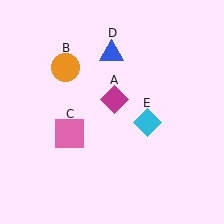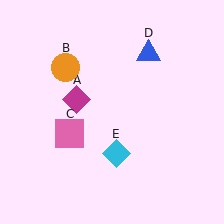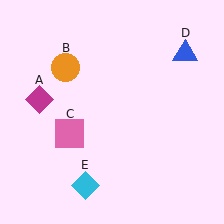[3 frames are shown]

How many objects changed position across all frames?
3 objects changed position: magenta diamond (object A), blue triangle (object D), cyan diamond (object E).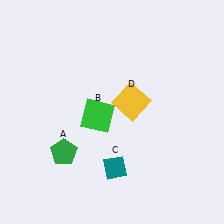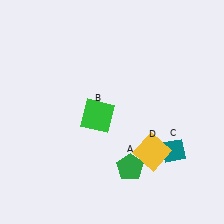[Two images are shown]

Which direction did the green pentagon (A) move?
The green pentagon (A) moved right.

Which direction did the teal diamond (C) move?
The teal diamond (C) moved right.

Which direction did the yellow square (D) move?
The yellow square (D) moved down.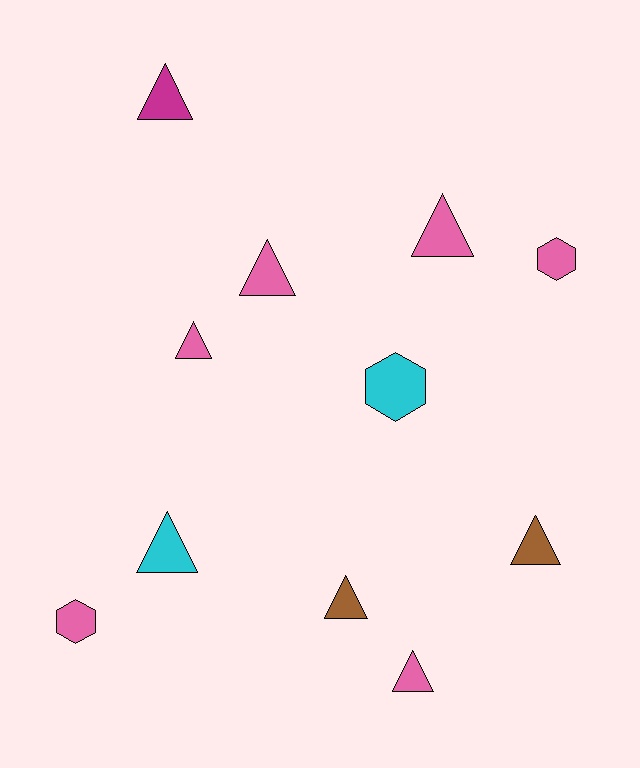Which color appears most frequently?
Pink, with 6 objects.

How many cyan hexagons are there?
There is 1 cyan hexagon.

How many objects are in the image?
There are 11 objects.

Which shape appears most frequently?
Triangle, with 8 objects.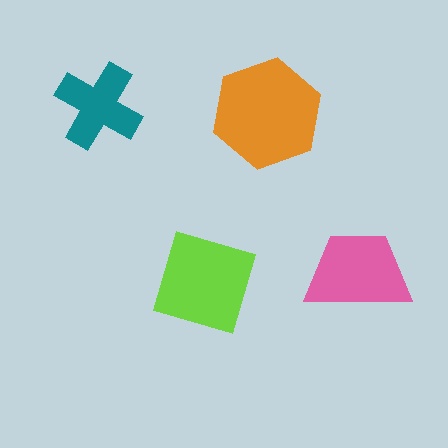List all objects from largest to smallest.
The orange hexagon, the lime diamond, the pink trapezoid, the teal cross.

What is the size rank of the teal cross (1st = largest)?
4th.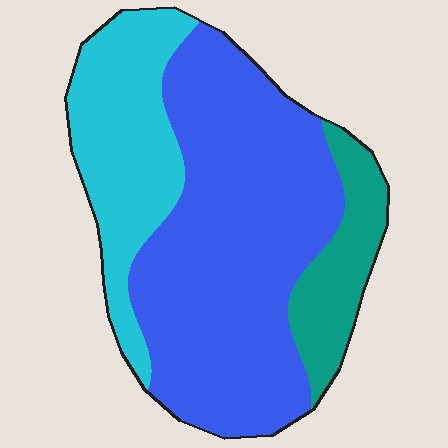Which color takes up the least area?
Teal, at roughly 15%.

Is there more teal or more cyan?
Cyan.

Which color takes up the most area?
Blue, at roughly 60%.